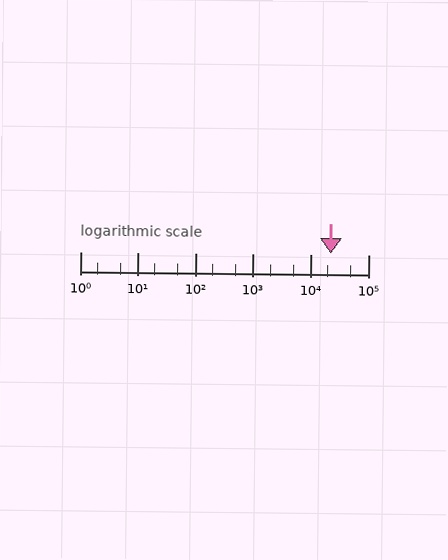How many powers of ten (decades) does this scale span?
The scale spans 5 decades, from 1 to 100000.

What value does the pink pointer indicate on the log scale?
The pointer indicates approximately 22000.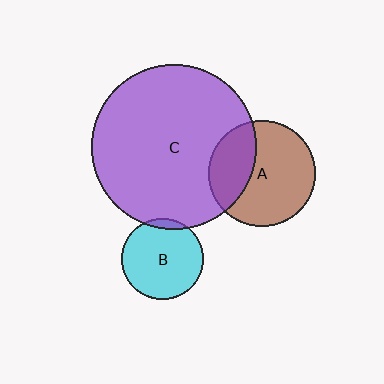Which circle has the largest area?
Circle C (purple).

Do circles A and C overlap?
Yes.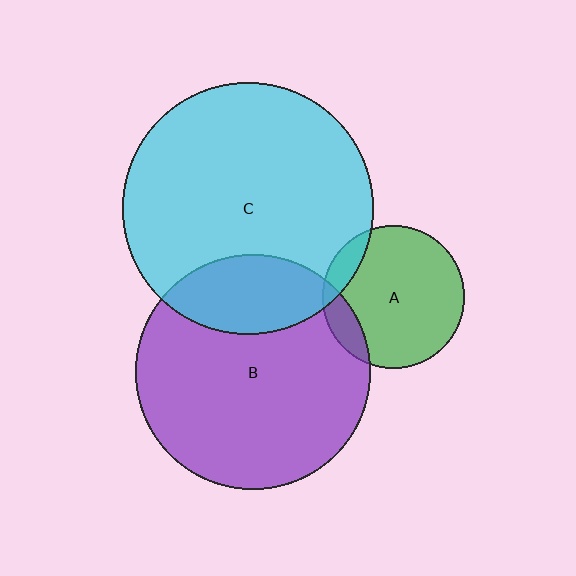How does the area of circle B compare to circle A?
Approximately 2.7 times.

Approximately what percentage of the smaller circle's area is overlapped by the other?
Approximately 25%.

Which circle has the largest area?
Circle C (cyan).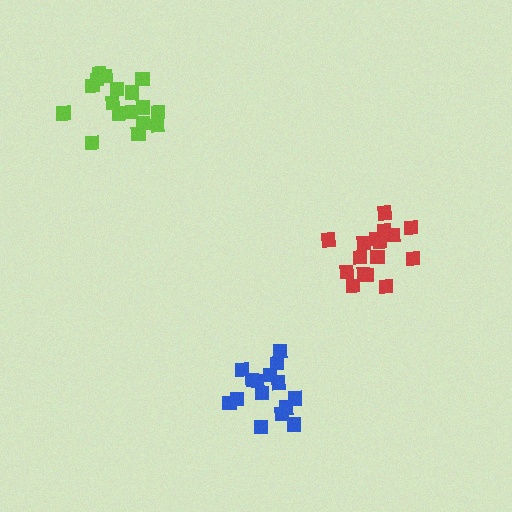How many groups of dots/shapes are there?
There are 3 groups.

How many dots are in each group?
Group 1: 17 dots, Group 2: 15 dots, Group 3: 16 dots (48 total).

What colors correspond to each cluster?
The clusters are colored: lime, blue, red.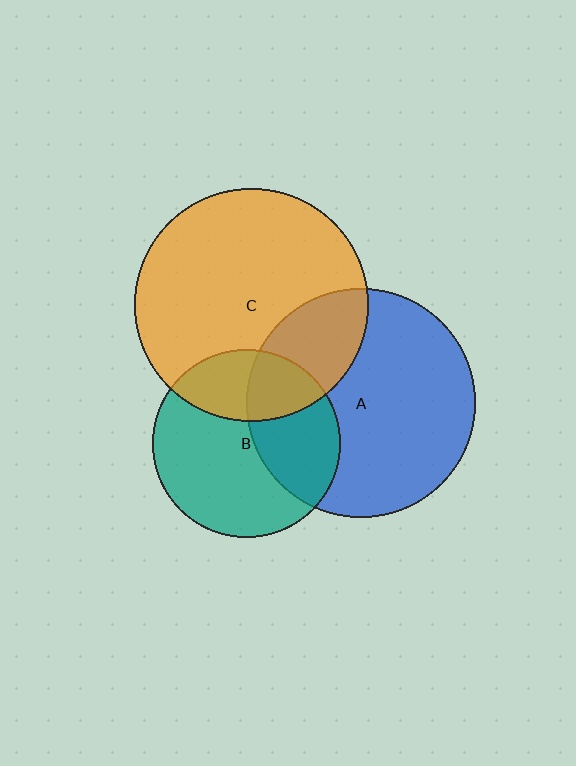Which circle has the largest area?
Circle C (orange).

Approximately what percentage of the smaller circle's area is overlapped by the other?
Approximately 35%.